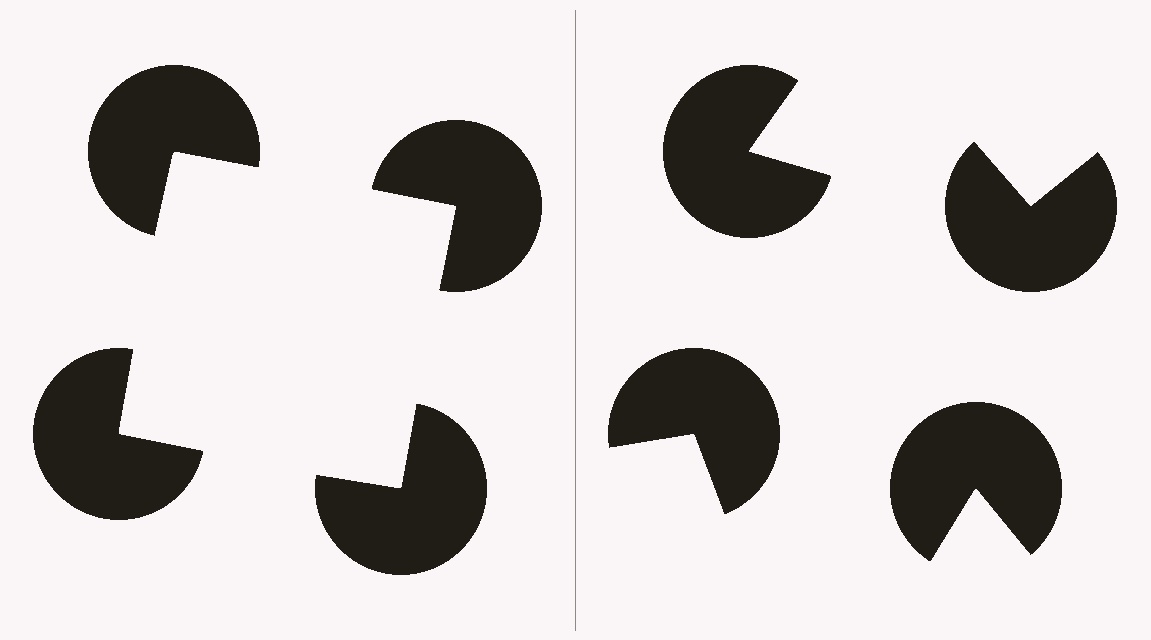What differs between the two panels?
The pac-man discs are positioned identically on both sides; only the wedge orientations differ. On the left they align to a square; on the right they are misaligned.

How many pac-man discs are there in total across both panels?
8 — 4 on each side.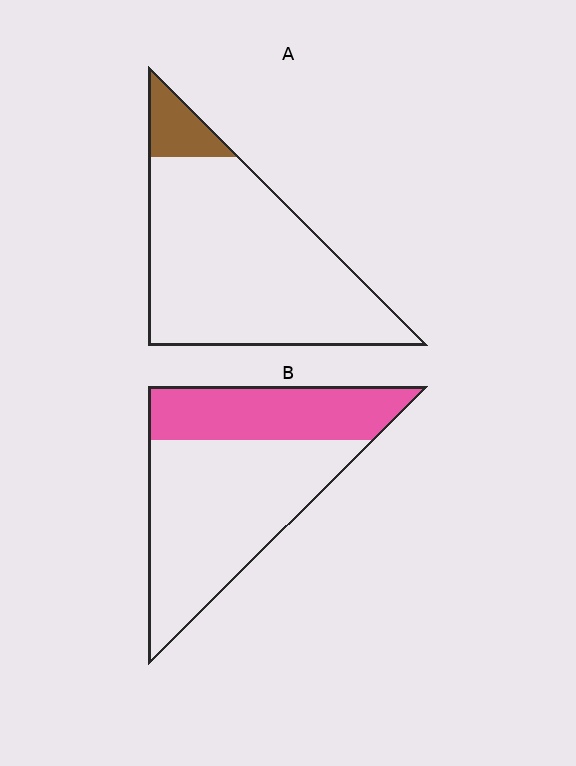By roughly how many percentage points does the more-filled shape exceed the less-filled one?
By roughly 25 percentage points (B over A).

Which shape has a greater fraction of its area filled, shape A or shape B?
Shape B.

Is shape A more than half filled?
No.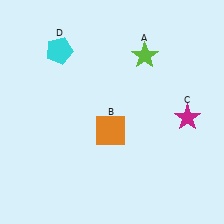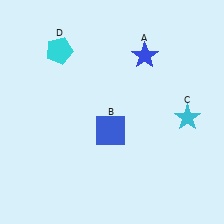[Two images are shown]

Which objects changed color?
A changed from lime to blue. B changed from orange to blue. C changed from magenta to cyan.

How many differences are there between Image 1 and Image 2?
There are 3 differences between the two images.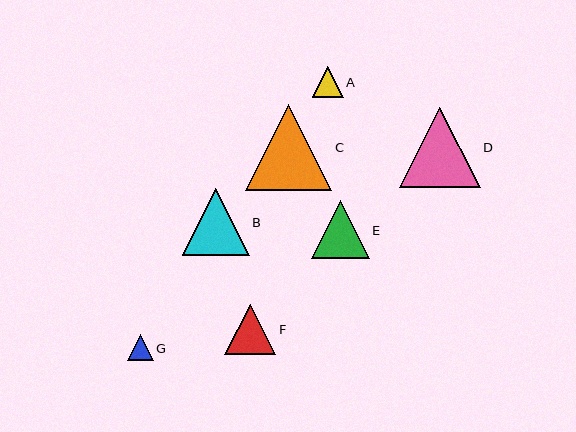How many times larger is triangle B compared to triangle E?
Triangle B is approximately 1.1 times the size of triangle E.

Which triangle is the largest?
Triangle C is the largest with a size of approximately 86 pixels.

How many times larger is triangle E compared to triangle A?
Triangle E is approximately 1.9 times the size of triangle A.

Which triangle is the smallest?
Triangle G is the smallest with a size of approximately 26 pixels.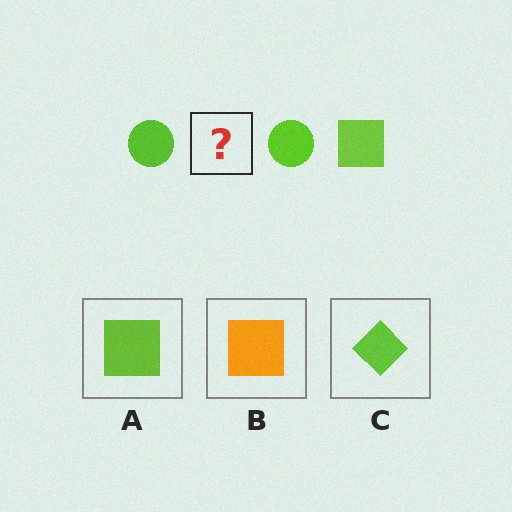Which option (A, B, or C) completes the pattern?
A.